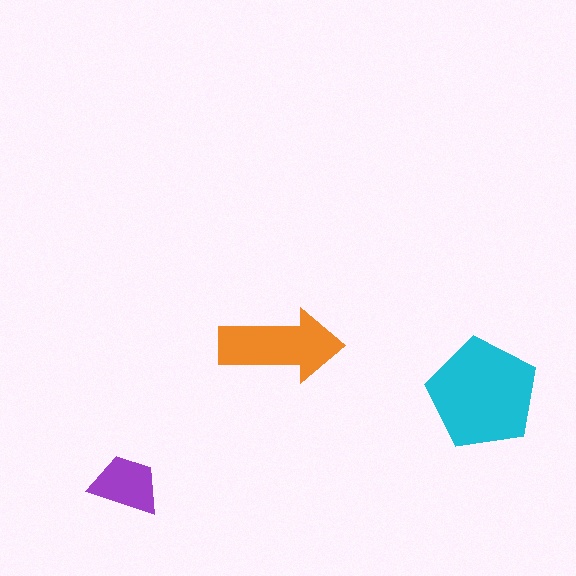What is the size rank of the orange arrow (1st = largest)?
2nd.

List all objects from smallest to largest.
The purple trapezoid, the orange arrow, the cyan pentagon.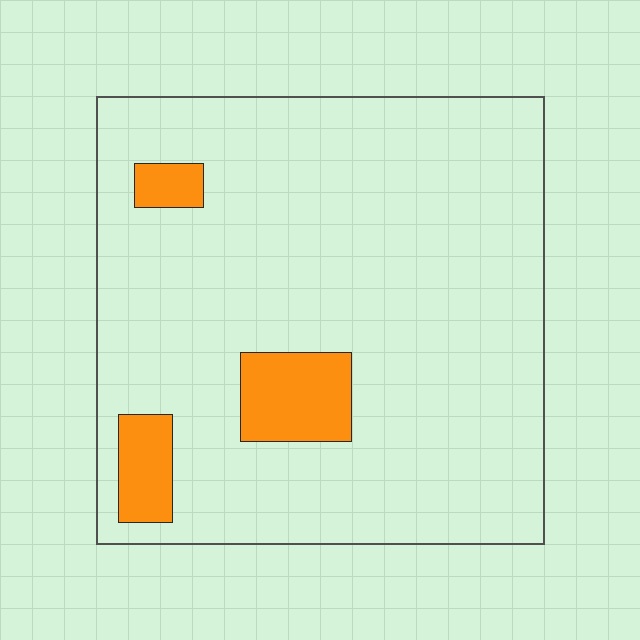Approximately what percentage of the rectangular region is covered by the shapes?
Approximately 10%.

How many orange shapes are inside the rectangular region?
3.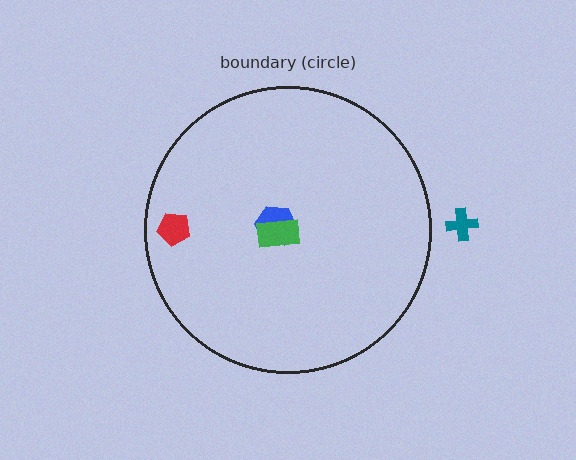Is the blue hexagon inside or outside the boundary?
Inside.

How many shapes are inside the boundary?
3 inside, 1 outside.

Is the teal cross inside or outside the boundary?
Outside.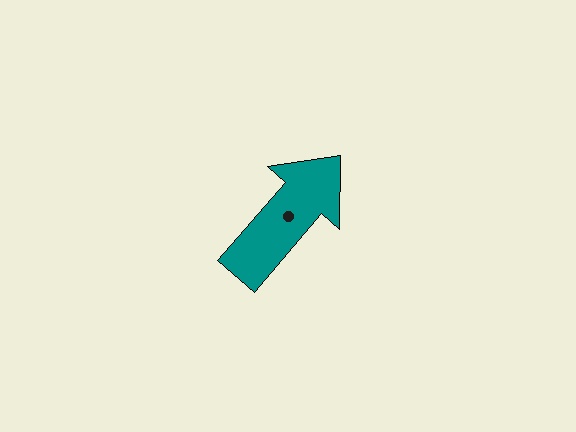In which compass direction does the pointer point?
Northeast.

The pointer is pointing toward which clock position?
Roughly 1 o'clock.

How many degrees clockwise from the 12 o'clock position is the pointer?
Approximately 41 degrees.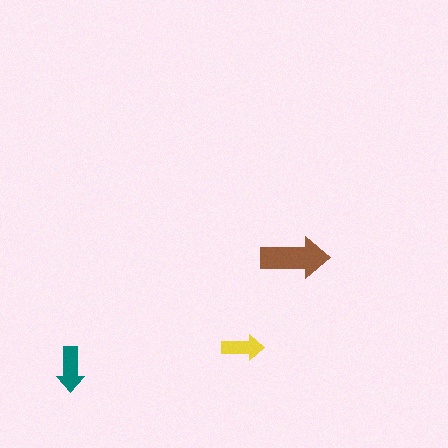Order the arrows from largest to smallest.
the brown one, the teal one, the yellow one.